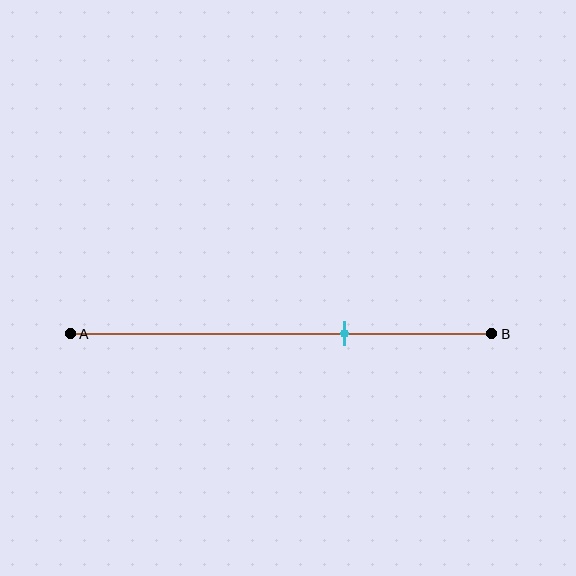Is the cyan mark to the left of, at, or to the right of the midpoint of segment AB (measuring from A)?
The cyan mark is to the right of the midpoint of segment AB.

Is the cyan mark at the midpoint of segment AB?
No, the mark is at about 65% from A, not at the 50% midpoint.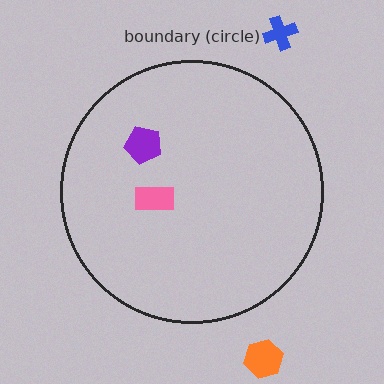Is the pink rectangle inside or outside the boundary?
Inside.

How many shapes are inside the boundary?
2 inside, 2 outside.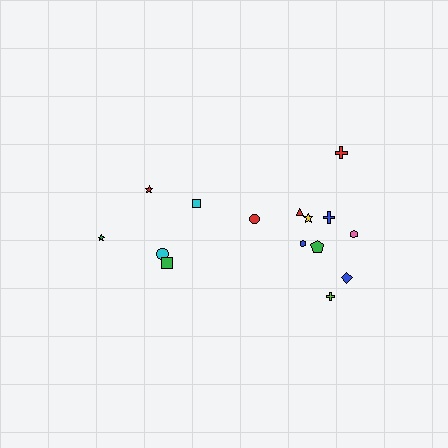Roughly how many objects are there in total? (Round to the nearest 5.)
Roughly 15 objects in total.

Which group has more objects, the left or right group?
The right group.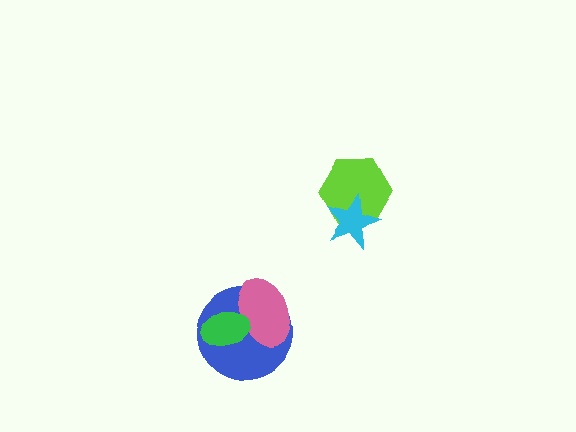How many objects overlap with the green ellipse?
2 objects overlap with the green ellipse.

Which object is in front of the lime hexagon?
The cyan star is in front of the lime hexagon.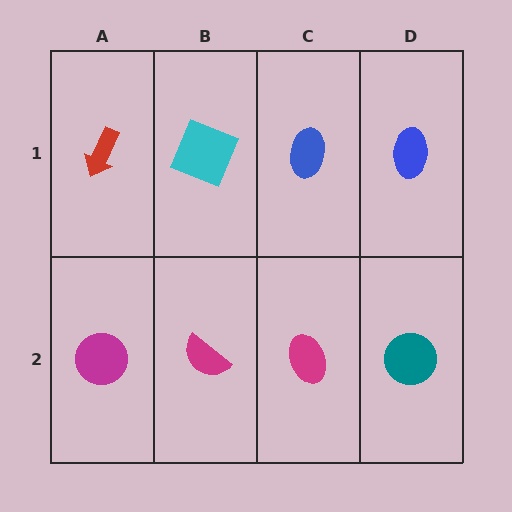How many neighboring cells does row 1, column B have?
3.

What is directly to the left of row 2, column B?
A magenta circle.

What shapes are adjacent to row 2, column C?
A blue ellipse (row 1, column C), a magenta semicircle (row 2, column B), a teal circle (row 2, column D).